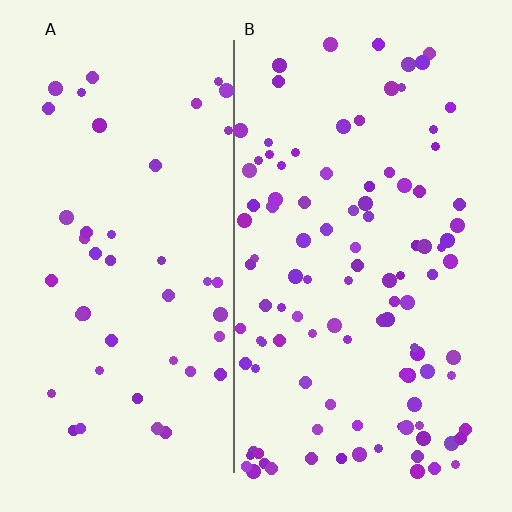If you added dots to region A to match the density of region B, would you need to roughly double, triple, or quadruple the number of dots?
Approximately double.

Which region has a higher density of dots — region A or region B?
B (the right).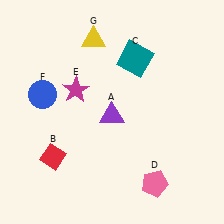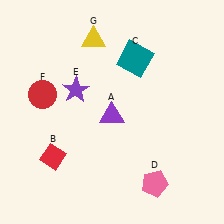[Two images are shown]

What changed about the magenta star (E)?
In Image 1, E is magenta. In Image 2, it changed to purple.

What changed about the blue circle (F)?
In Image 1, F is blue. In Image 2, it changed to red.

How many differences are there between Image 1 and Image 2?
There are 2 differences between the two images.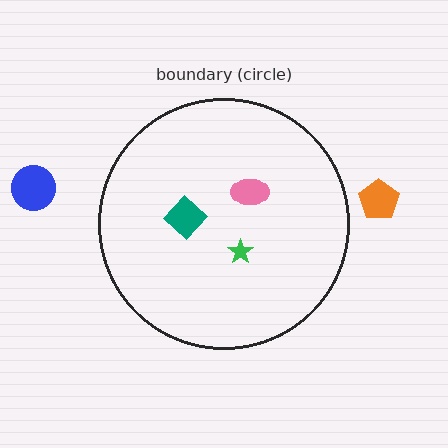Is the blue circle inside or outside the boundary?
Outside.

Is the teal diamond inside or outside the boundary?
Inside.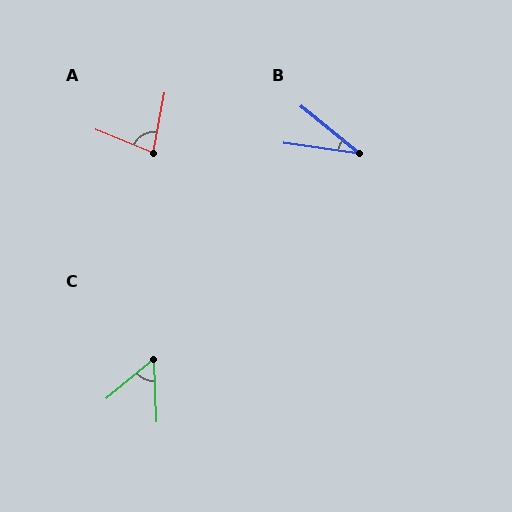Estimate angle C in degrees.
Approximately 52 degrees.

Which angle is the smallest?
B, at approximately 31 degrees.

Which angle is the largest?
A, at approximately 78 degrees.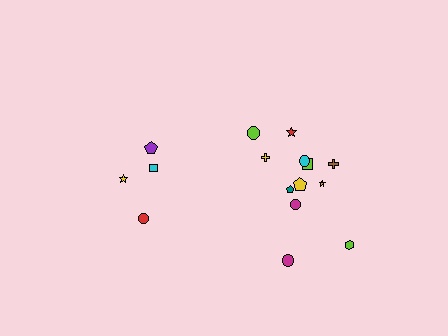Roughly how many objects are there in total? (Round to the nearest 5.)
Roughly 15 objects in total.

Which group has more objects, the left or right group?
The right group.